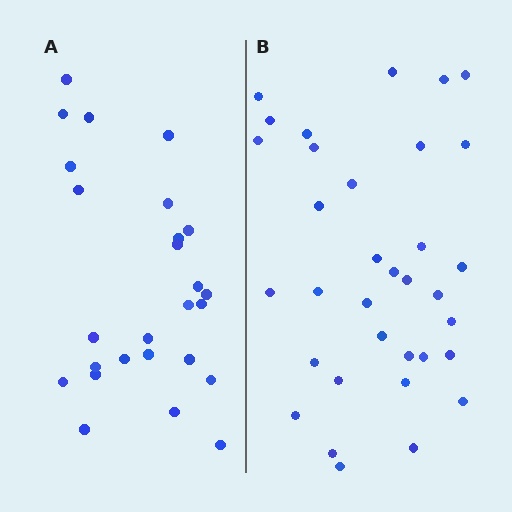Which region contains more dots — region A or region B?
Region B (the right region) has more dots.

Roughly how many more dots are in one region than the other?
Region B has roughly 8 or so more dots than region A.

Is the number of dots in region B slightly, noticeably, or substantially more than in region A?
Region B has noticeably more, but not dramatically so. The ratio is roughly 1.3 to 1.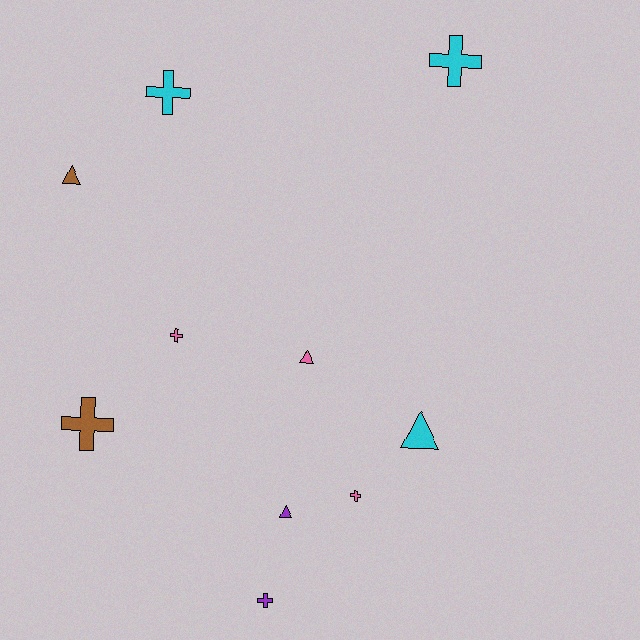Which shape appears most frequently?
Cross, with 6 objects.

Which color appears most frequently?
Pink, with 3 objects.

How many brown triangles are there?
There is 1 brown triangle.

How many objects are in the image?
There are 10 objects.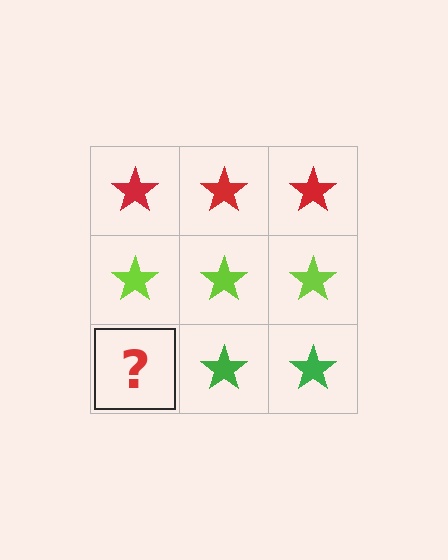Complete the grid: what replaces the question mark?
The question mark should be replaced with a green star.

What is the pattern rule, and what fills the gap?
The rule is that each row has a consistent color. The gap should be filled with a green star.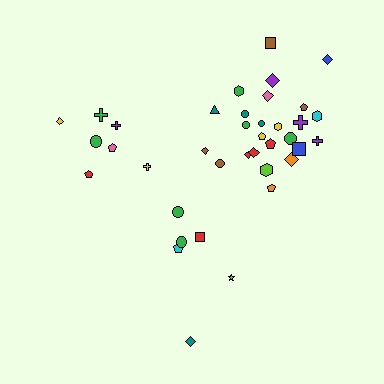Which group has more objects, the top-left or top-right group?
The top-right group.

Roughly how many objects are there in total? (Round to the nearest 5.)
Roughly 40 objects in total.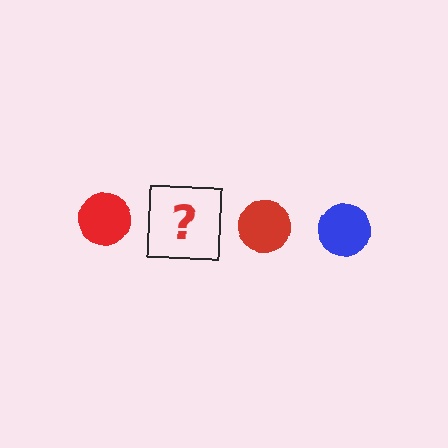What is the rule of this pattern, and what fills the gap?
The rule is that the pattern cycles through red, blue circles. The gap should be filled with a blue circle.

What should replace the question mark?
The question mark should be replaced with a blue circle.